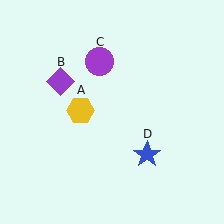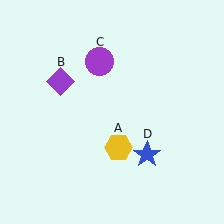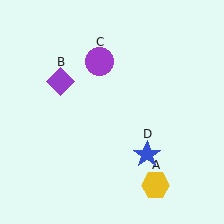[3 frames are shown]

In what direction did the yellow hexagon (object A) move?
The yellow hexagon (object A) moved down and to the right.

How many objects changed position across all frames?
1 object changed position: yellow hexagon (object A).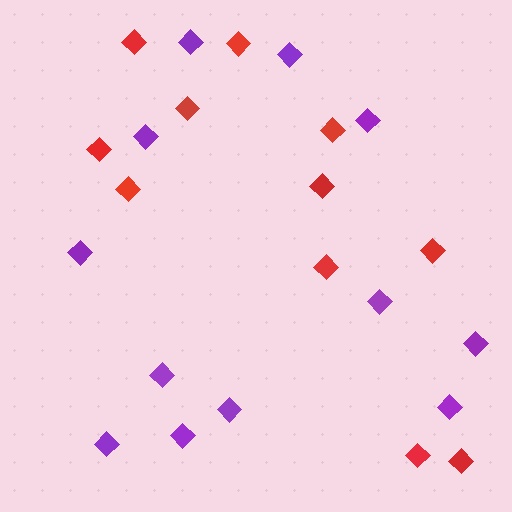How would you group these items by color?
There are 2 groups: one group of red diamonds (11) and one group of purple diamonds (12).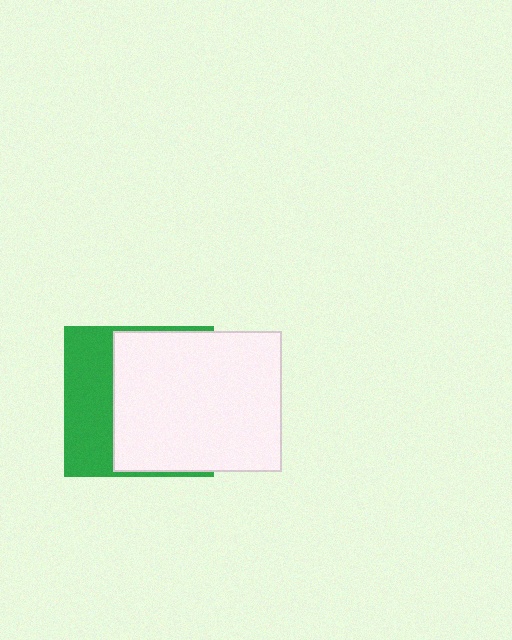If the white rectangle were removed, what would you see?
You would see the complete green square.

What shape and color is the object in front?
The object in front is a white rectangle.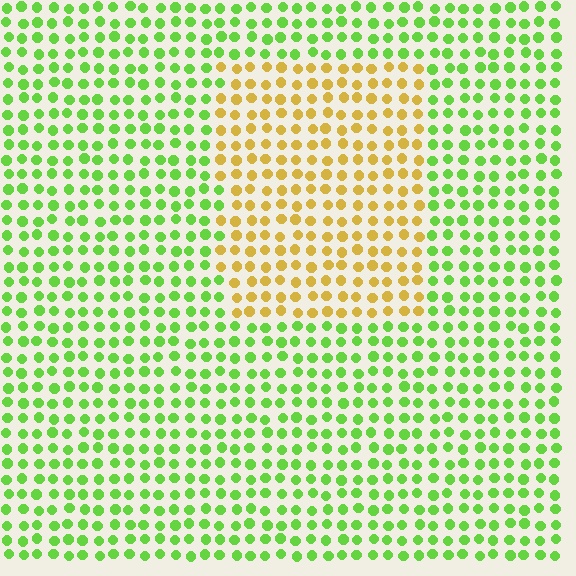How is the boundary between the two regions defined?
The boundary is defined purely by a slight shift in hue (about 59 degrees). Spacing, size, and orientation are identical on both sides.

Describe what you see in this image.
The image is filled with small lime elements in a uniform arrangement. A rectangle-shaped region is visible where the elements are tinted to a slightly different hue, forming a subtle color boundary.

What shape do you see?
I see a rectangle.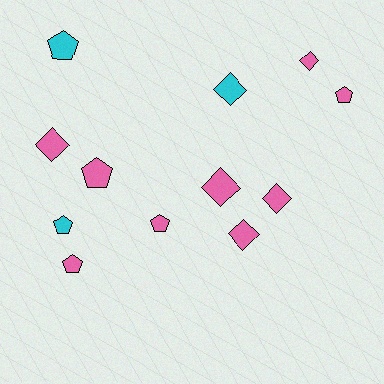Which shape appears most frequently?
Diamond, with 6 objects.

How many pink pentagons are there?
There are 4 pink pentagons.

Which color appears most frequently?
Pink, with 9 objects.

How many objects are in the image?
There are 12 objects.